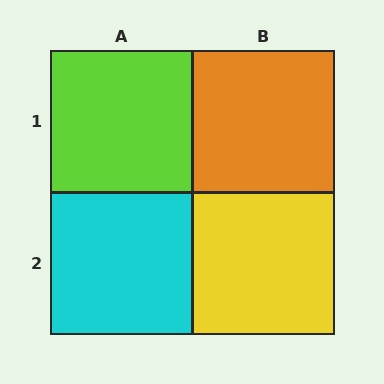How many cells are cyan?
1 cell is cyan.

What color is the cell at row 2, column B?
Yellow.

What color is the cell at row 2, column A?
Cyan.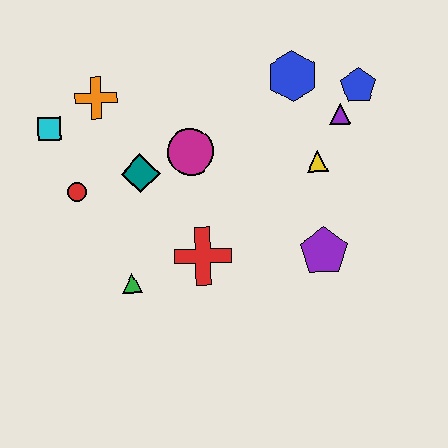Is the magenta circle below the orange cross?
Yes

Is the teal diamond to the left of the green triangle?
No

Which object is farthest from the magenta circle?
The blue pentagon is farthest from the magenta circle.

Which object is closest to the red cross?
The green triangle is closest to the red cross.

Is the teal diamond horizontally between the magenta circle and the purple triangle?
No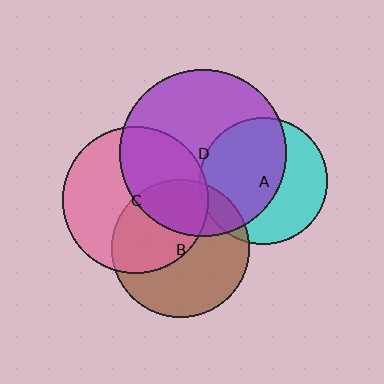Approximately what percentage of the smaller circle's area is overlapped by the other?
Approximately 10%.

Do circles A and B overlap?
Yes.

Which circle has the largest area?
Circle D (purple).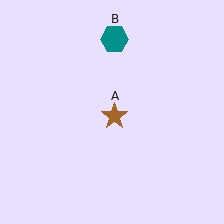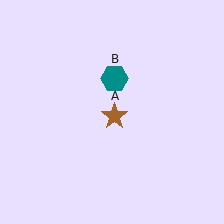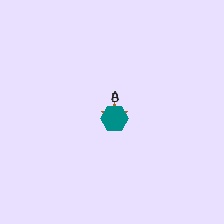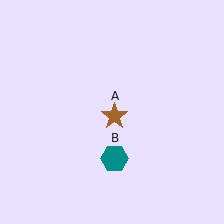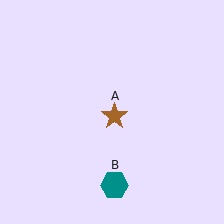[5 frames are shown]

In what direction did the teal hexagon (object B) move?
The teal hexagon (object B) moved down.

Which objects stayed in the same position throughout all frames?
Brown star (object A) remained stationary.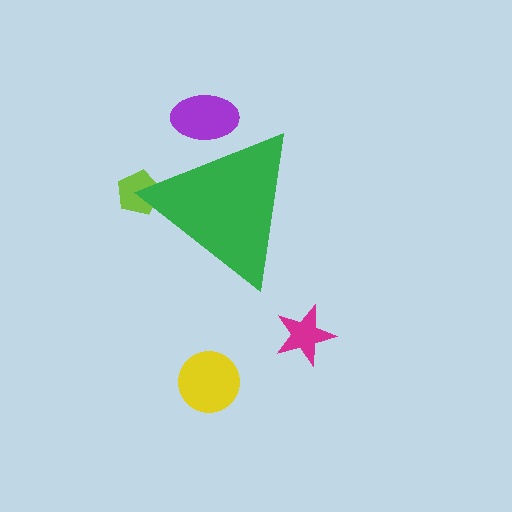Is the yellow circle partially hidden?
No, the yellow circle is fully visible.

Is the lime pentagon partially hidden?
Yes, the lime pentagon is partially hidden behind the green triangle.